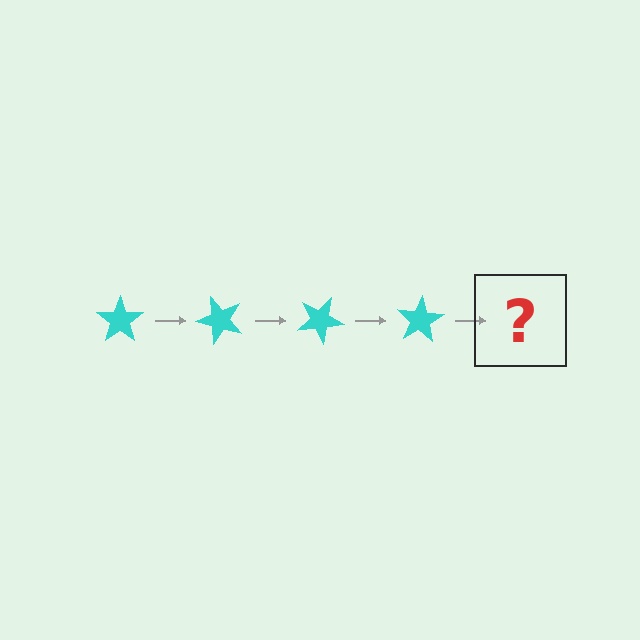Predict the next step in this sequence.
The next step is a cyan star rotated 200 degrees.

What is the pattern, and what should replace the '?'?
The pattern is that the star rotates 50 degrees each step. The '?' should be a cyan star rotated 200 degrees.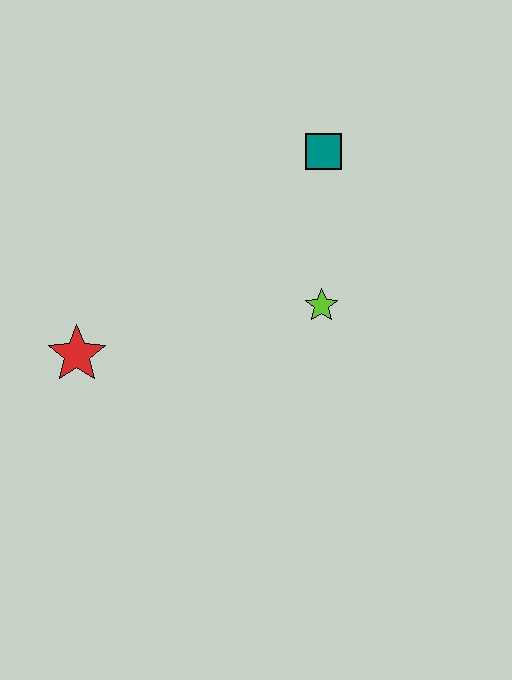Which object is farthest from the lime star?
The red star is farthest from the lime star.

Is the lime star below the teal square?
Yes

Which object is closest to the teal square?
The lime star is closest to the teal square.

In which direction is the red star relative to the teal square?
The red star is to the left of the teal square.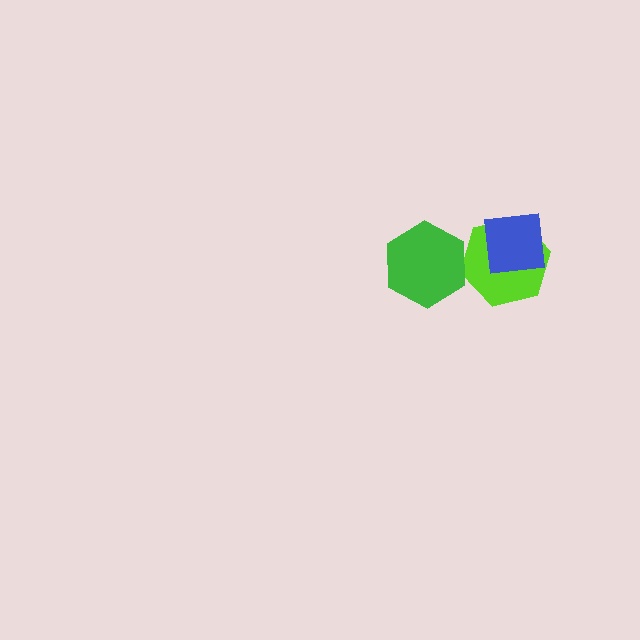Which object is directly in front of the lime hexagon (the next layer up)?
The blue square is directly in front of the lime hexagon.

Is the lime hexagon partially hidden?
Yes, it is partially covered by another shape.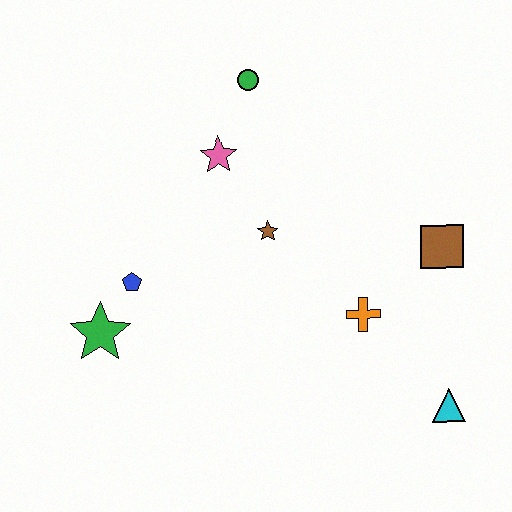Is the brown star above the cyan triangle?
Yes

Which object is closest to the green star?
The blue pentagon is closest to the green star.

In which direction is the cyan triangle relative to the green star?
The cyan triangle is to the right of the green star.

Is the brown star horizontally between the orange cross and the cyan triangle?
No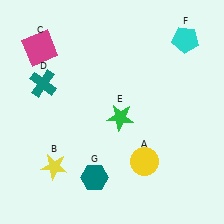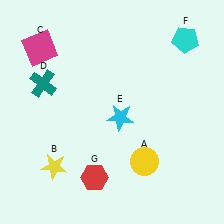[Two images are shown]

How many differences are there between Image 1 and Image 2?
There are 2 differences between the two images.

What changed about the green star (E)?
In Image 1, E is green. In Image 2, it changed to cyan.